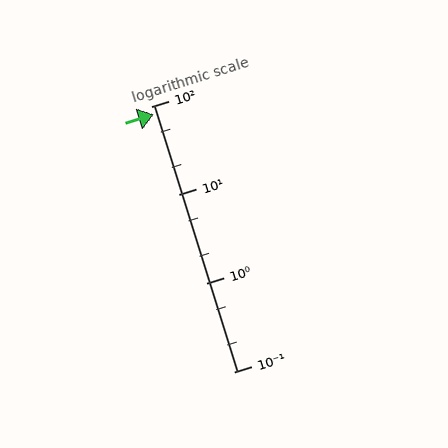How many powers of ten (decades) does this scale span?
The scale spans 3 decades, from 0.1 to 100.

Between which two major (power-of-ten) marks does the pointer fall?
The pointer is between 10 and 100.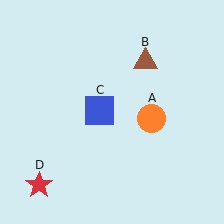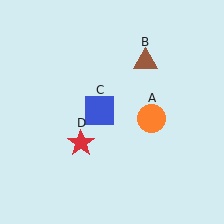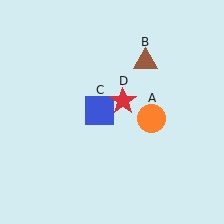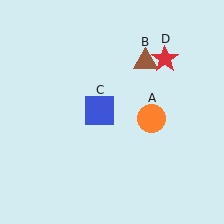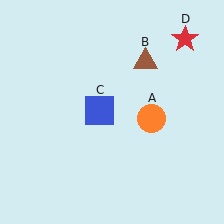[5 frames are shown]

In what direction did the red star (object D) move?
The red star (object D) moved up and to the right.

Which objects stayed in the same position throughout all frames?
Orange circle (object A) and brown triangle (object B) and blue square (object C) remained stationary.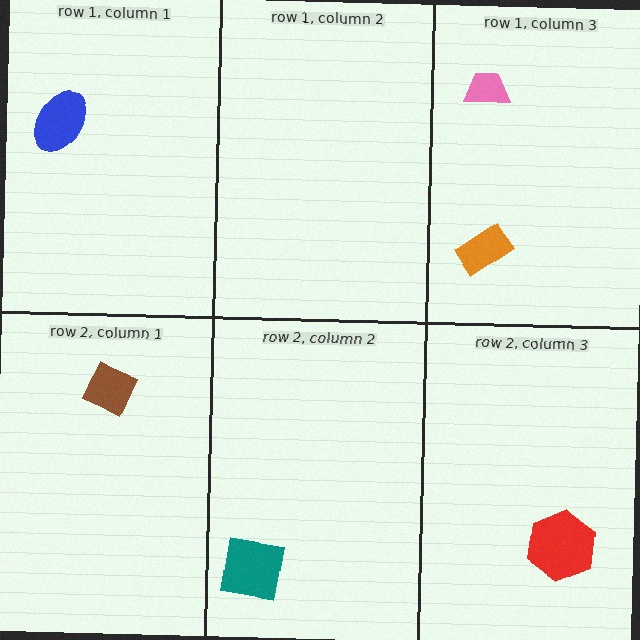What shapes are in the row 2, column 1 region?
The brown diamond.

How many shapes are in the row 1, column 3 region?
2.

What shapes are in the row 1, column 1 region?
The blue ellipse.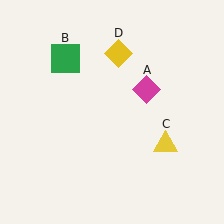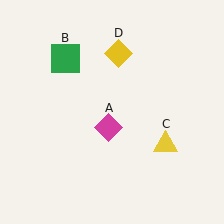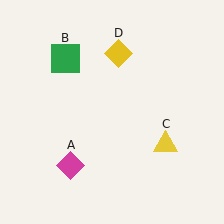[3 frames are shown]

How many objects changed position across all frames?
1 object changed position: magenta diamond (object A).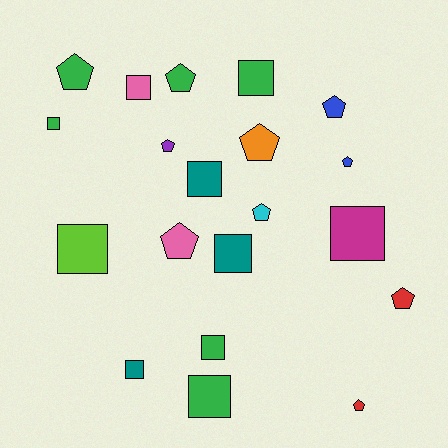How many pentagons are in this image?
There are 10 pentagons.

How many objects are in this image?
There are 20 objects.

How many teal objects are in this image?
There are 3 teal objects.